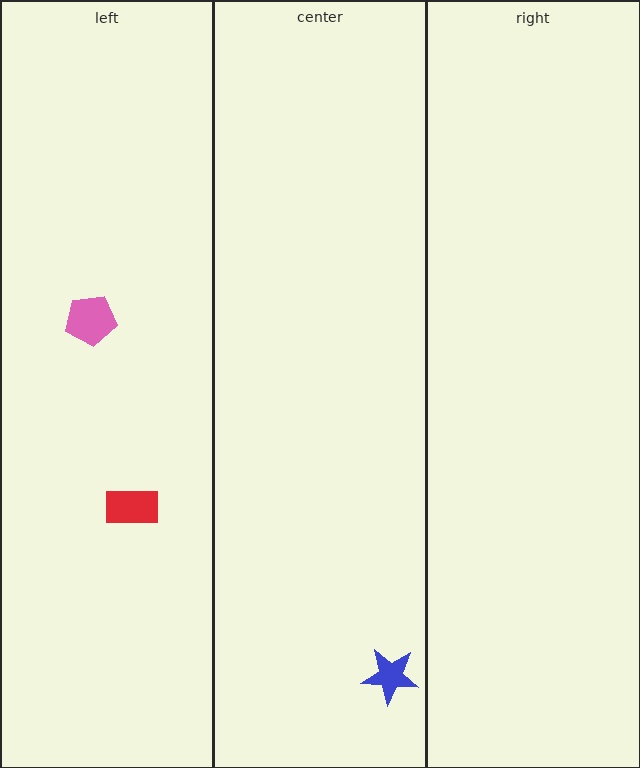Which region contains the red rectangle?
The left region.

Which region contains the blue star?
The center region.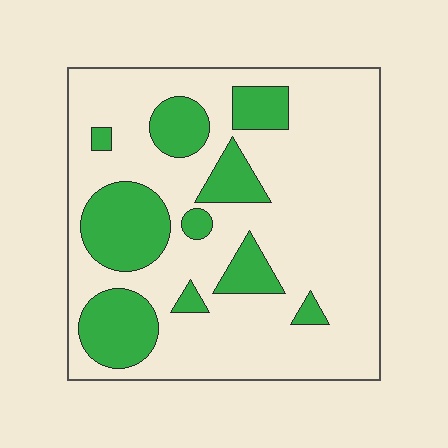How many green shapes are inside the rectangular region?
10.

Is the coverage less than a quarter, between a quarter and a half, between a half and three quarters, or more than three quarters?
Between a quarter and a half.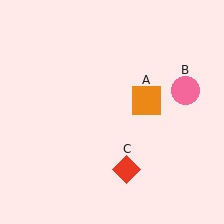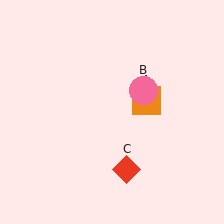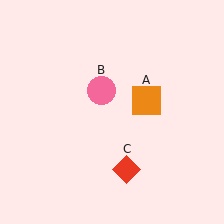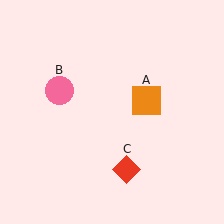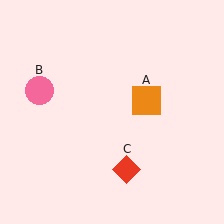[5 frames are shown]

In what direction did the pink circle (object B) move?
The pink circle (object B) moved left.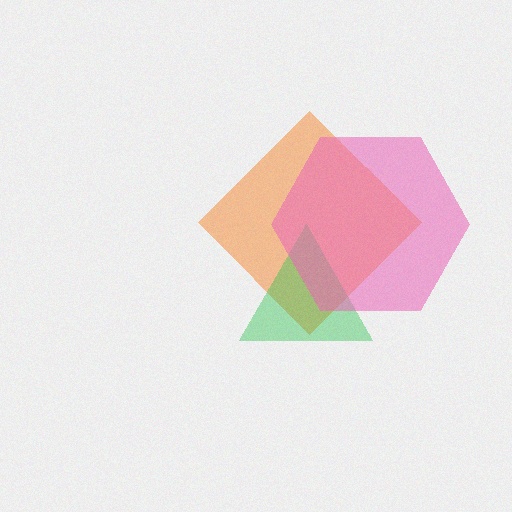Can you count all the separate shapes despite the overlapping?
Yes, there are 3 separate shapes.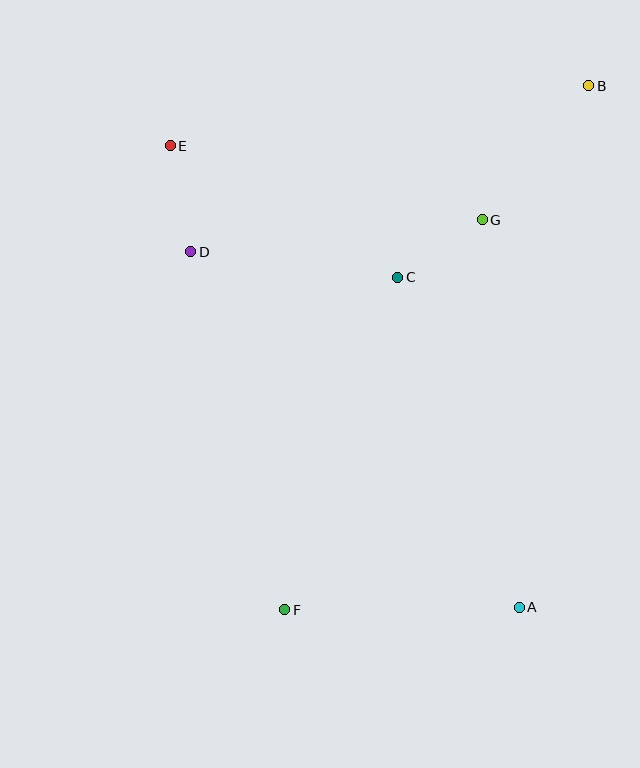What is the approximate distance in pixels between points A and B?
The distance between A and B is approximately 527 pixels.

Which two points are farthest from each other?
Points B and F are farthest from each other.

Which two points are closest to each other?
Points C and G are closest to each other.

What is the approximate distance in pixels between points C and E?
The distance between C and E is approximately 262 pixels.